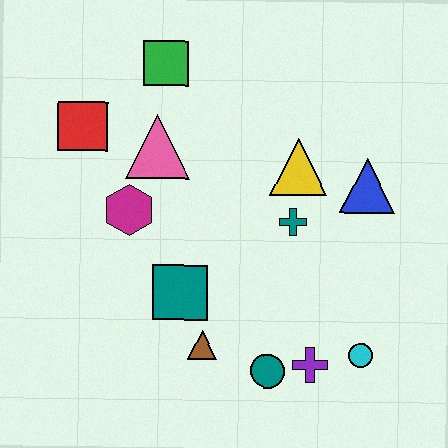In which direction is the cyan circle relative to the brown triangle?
The cyan circle is to the right of the brown triangle.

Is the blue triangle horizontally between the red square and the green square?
No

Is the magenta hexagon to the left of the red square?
No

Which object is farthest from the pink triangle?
The cyan circle is farthest from the pink triangle.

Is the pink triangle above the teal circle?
Yes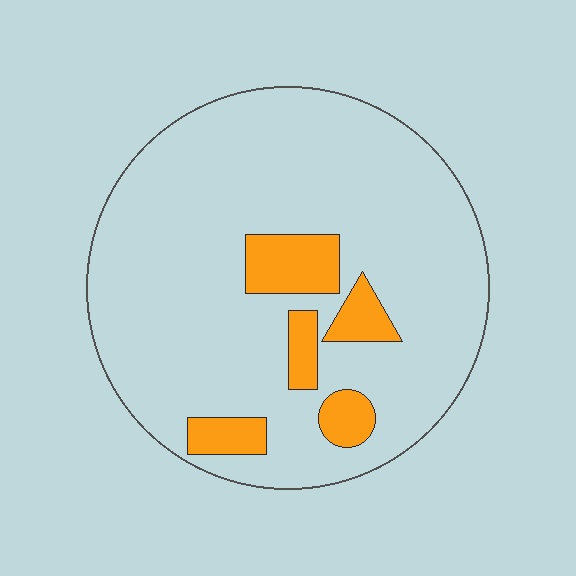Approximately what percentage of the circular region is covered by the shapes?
Approximately 15%.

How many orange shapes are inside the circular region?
5.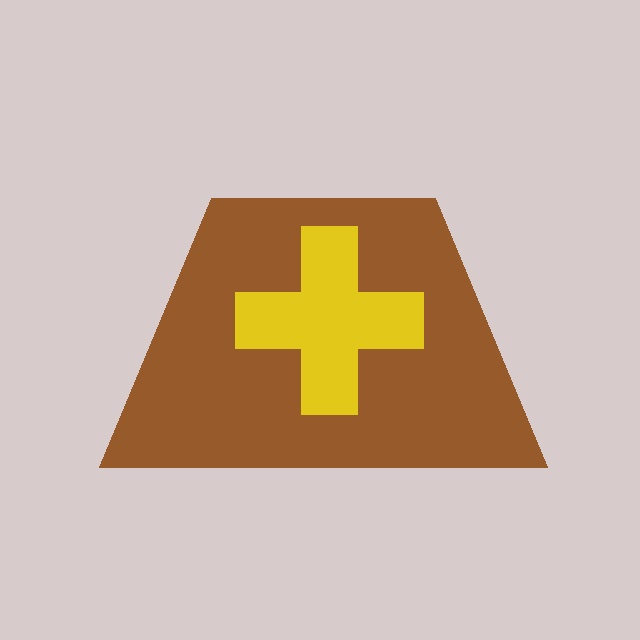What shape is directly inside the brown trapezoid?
The yellow cross.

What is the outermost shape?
The brown trapezoid.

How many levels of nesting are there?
2.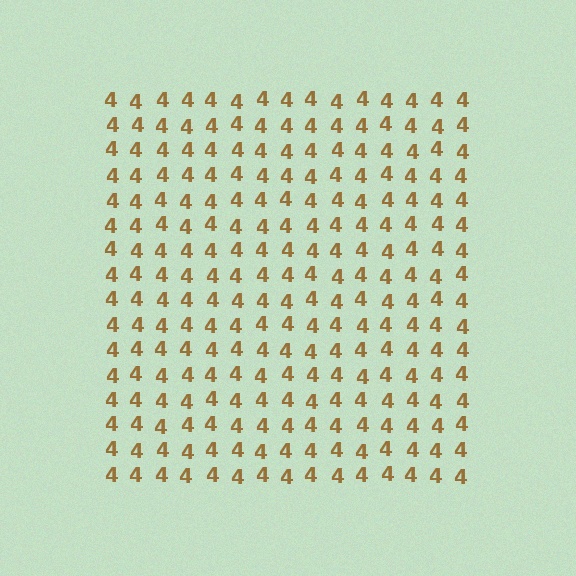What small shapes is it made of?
It is made of small digit 4's.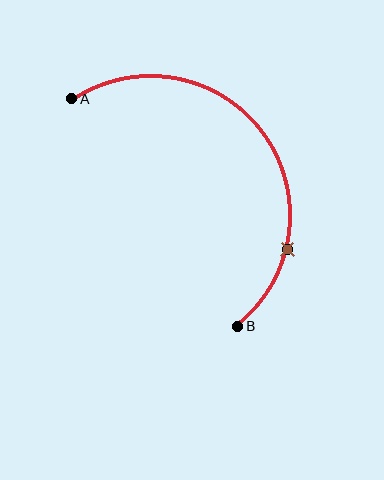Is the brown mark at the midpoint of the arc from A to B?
No. The brown mark lies on the arc but is closer to endpoint B. The arc midpoint would be at the point on the curve equidistant along the arc from both A and B.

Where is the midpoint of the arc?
The arc midpoint is the point on the curve farthest from the straight line joining A and B. It sits above and to the right of that line.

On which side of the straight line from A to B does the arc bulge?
The arc bulges above and to the right of the straight line connecting A and B.